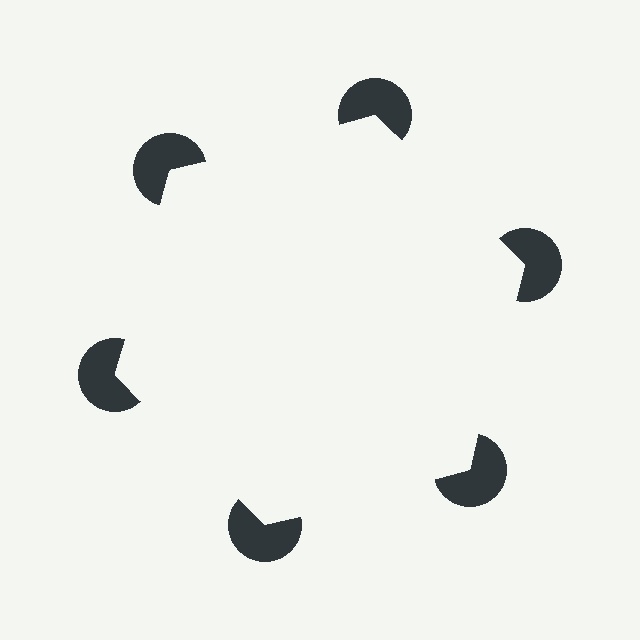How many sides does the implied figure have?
6 sides.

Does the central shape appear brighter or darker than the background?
It typically appears slightly brighter than the background, even though no actual brightness change is drawn.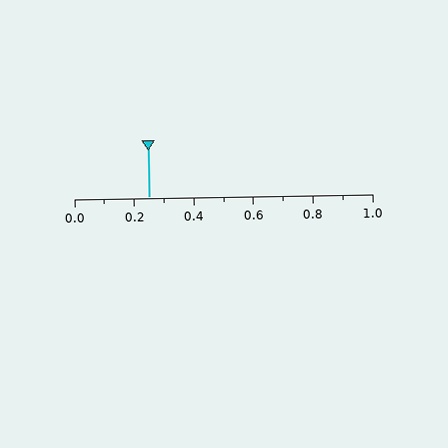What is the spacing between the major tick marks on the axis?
The major ticks are spaced 0.2 apart.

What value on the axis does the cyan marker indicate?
The marker indicates approximately 0.25.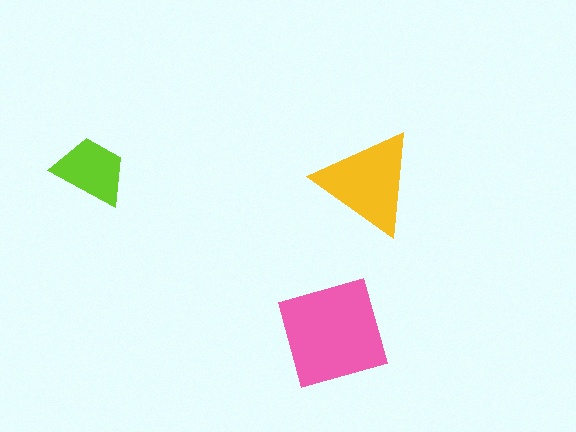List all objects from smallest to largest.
The lime trapezoid, the yellow triangle, the pink diamond.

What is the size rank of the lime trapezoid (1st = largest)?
3rd.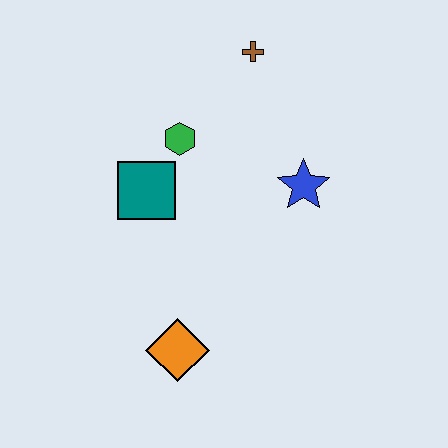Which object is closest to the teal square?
The green hexagon is closest to the teal square.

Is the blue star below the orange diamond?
No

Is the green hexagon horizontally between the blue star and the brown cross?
No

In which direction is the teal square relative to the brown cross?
The teal square is below the brown cross.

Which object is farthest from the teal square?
The brown cross is farthest from the teal square.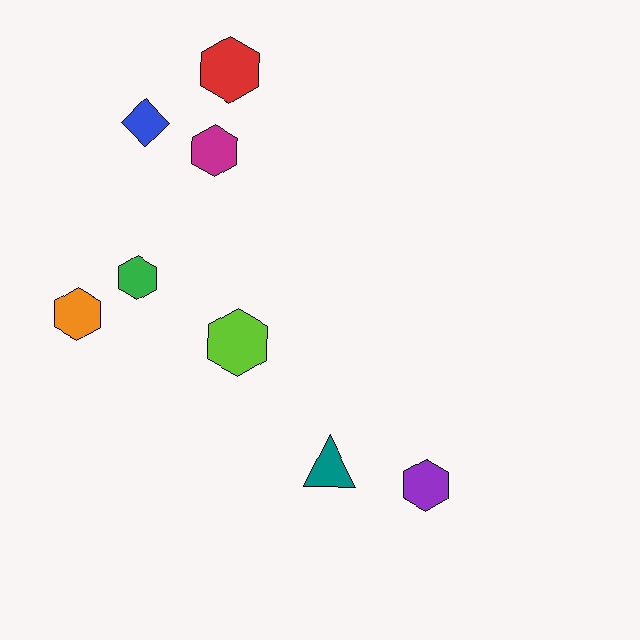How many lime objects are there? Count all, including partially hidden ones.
There is 1 lime object.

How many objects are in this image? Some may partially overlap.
There are 8 objects.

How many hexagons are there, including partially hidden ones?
There are 6 hexagons.